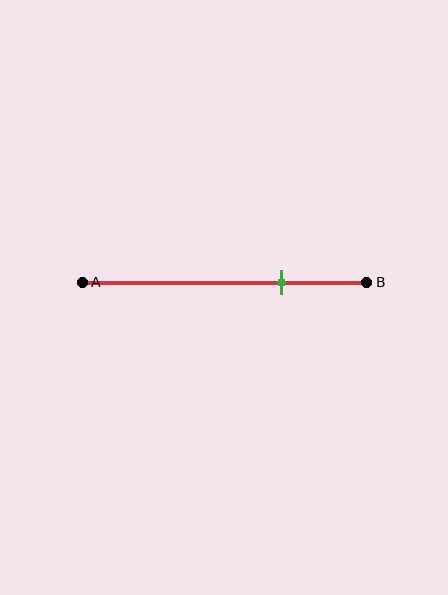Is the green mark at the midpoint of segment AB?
No, the mark is at about 70% from A, not at the 50% midpoint.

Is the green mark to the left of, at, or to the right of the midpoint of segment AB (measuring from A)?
The green mark is to the right of the midpoint of segment AB.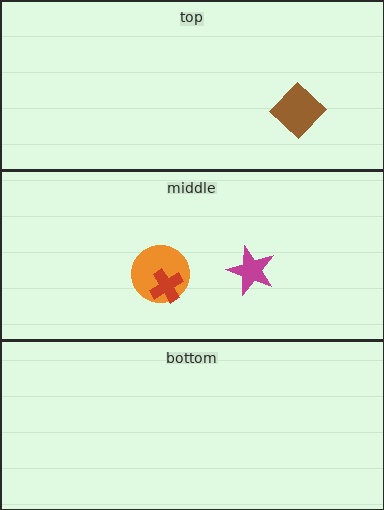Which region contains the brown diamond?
The top region.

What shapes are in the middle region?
The orange circle, the red cross, the magenta star.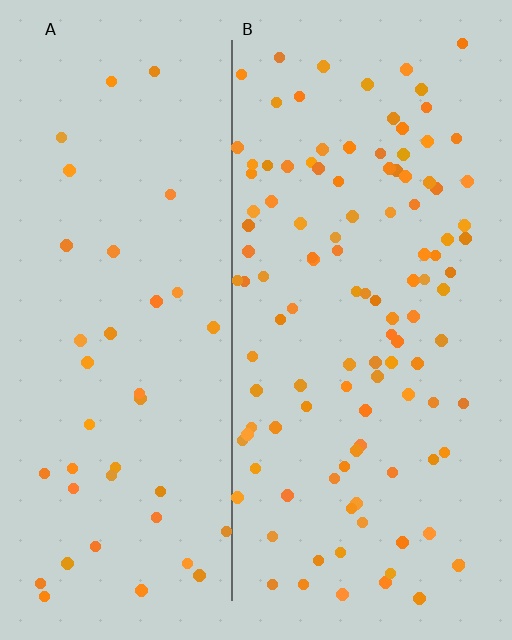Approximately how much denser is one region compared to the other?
Approximately 2.8× — region B over region A.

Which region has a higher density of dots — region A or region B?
B (the right).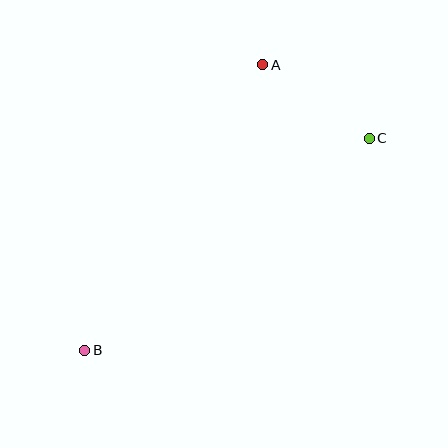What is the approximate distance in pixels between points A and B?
The distance between A and B is approximately 337 pixels.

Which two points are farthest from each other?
Points B and C are farthest from each other.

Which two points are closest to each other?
Points A and C are closest to each other.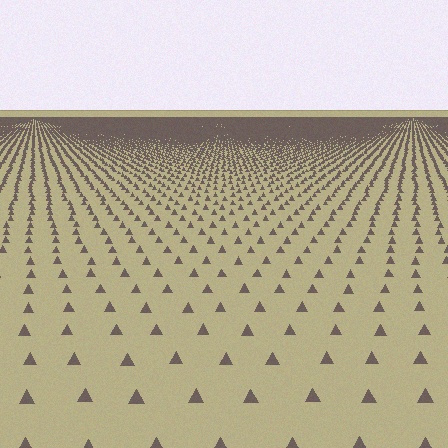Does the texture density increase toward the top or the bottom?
Density increases toward the top.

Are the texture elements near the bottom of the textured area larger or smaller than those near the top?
Larger. Near the bottom, elements are closer to the viewer and appear at a bigger on-screen size.